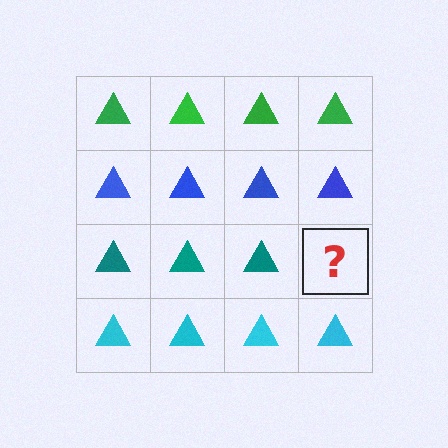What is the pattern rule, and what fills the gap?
The rule is that each row has a consistent color. The gap should be filled with a teal triangle.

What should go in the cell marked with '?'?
The missing cell should contain a teal triangle.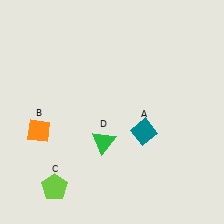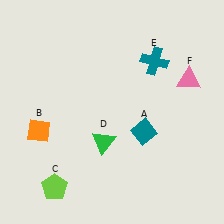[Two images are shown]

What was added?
A teal cross (E), a pink triangle (F) were added in Image 2.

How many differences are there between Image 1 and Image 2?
There are 2 differences between the two images.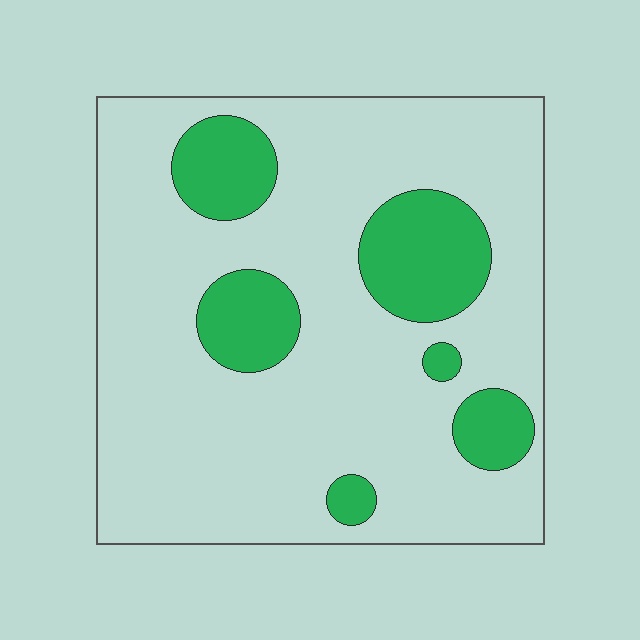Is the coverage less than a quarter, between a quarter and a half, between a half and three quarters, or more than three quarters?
Less than a quarter.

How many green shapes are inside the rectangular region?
6.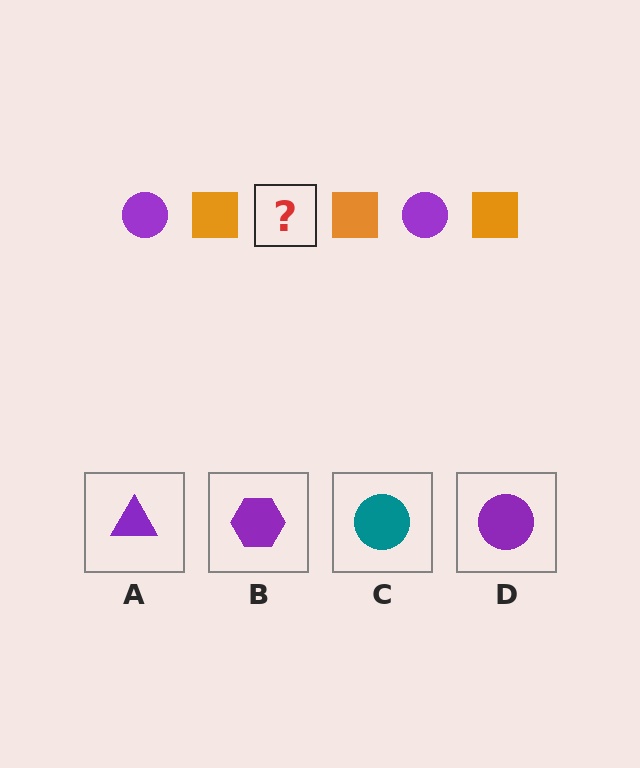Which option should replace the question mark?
Option D.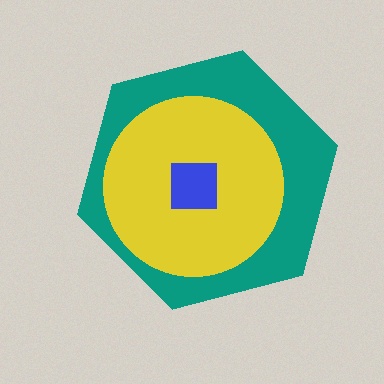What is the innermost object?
The blue square.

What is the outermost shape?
The teal hexagon.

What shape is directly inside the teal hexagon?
The yellow circle.